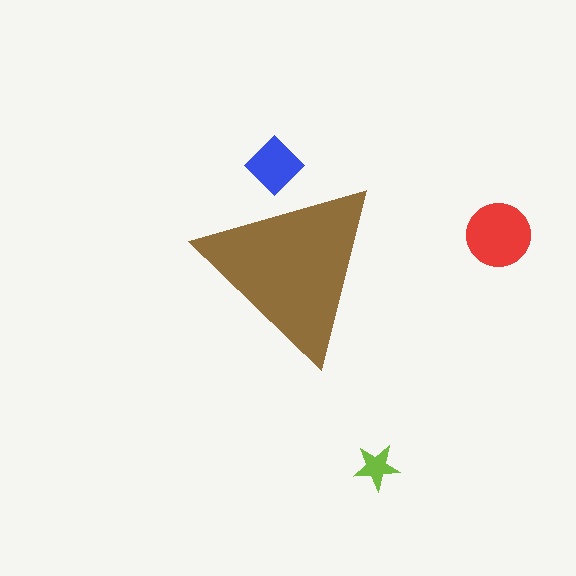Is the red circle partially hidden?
No, the red circle is fully visible.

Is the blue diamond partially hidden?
Yes, the blue diamond is partially hidden behind the brown triangle.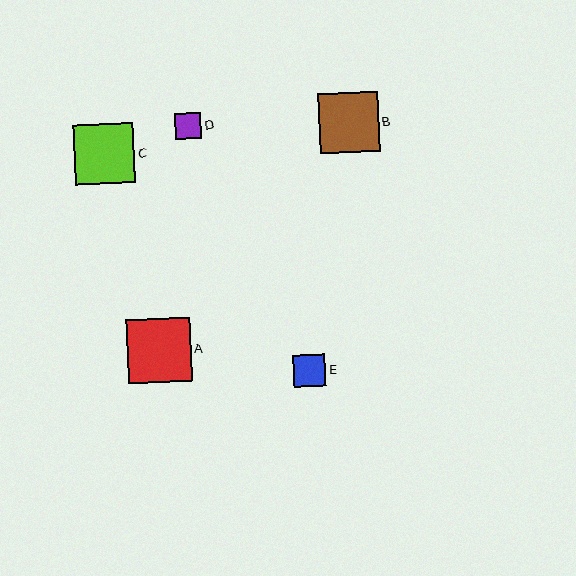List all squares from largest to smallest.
From largest to smallest: A, C, B, E, D.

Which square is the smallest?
Square D is the smallest with a size of approximately 27 pixels.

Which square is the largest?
Square A is the largest with a size of approximately 64 pixels.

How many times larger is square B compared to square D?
Square B is approximately 2.2 times the size of square D.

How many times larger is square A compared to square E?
Square A is approximately 2.0 times the size of square E.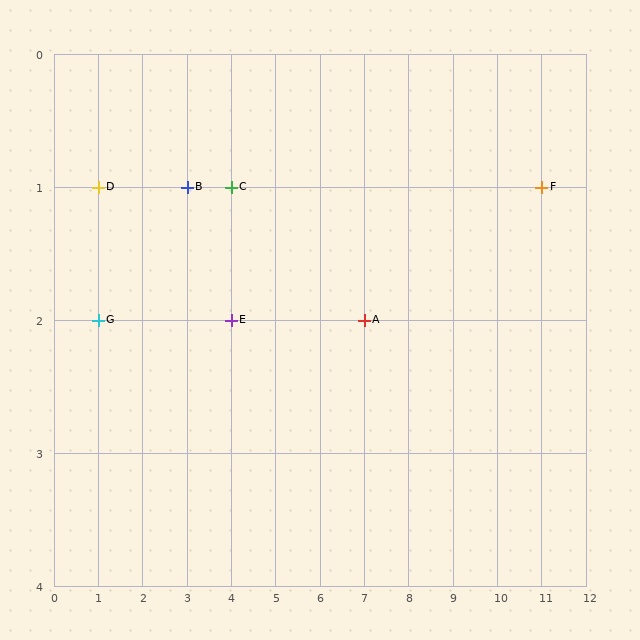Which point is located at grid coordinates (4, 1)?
Point C is at (4, 1).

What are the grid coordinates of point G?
Point G is at grid coordinates (1, 2).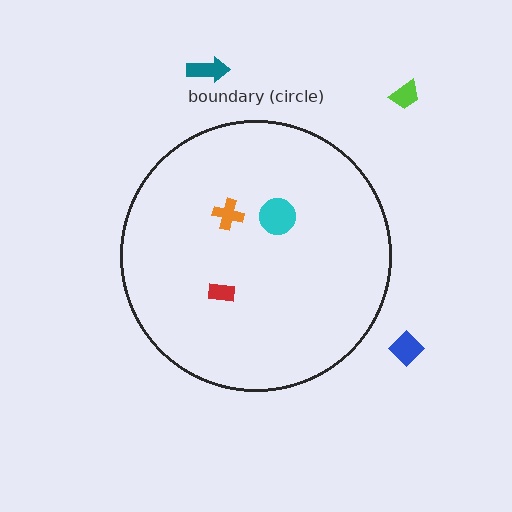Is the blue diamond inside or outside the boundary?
Outside.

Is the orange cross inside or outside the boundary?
Inside.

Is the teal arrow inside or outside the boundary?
Outside.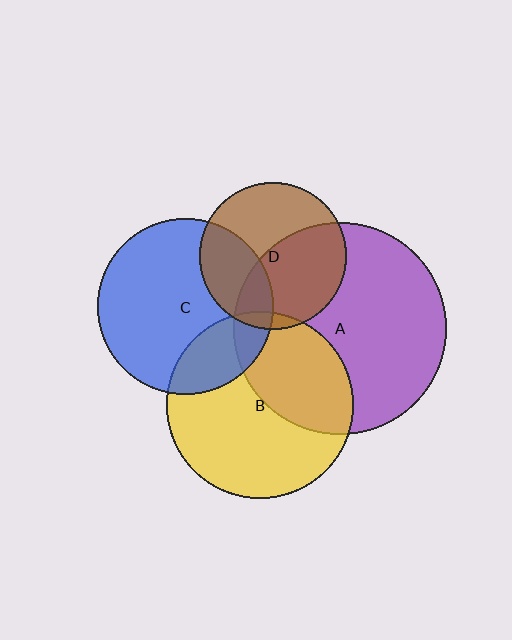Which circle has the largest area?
Circle A (purple).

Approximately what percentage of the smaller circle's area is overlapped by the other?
Approximately 40%.